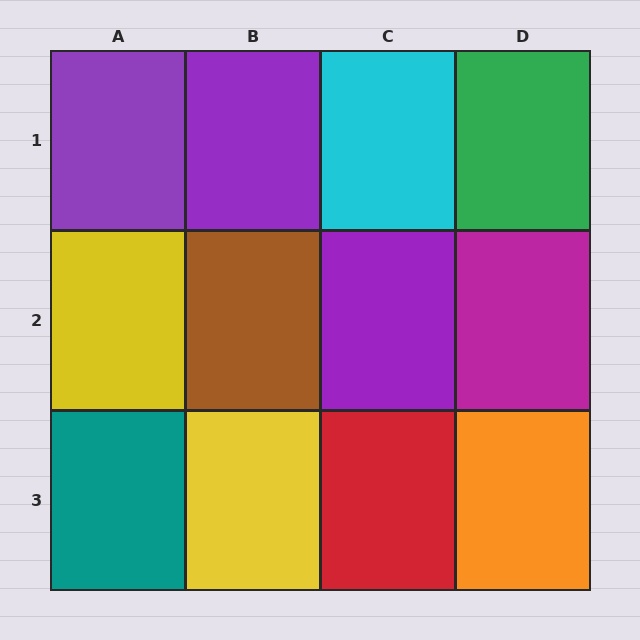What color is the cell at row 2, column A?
Yellow.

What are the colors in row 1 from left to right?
Purple, purple, cyan, green.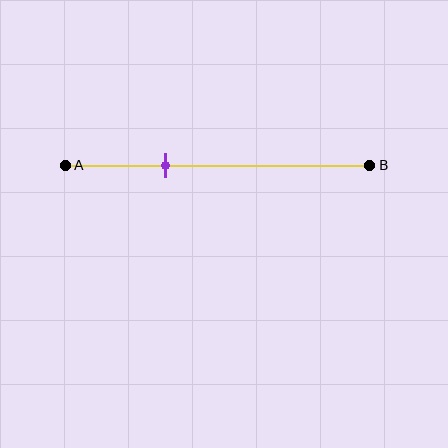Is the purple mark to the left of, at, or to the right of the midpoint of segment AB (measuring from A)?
The purple mark is to the left of the midpoint of segment AB.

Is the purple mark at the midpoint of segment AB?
No, the mark is at about 35% from A, not at the 50% midpoint.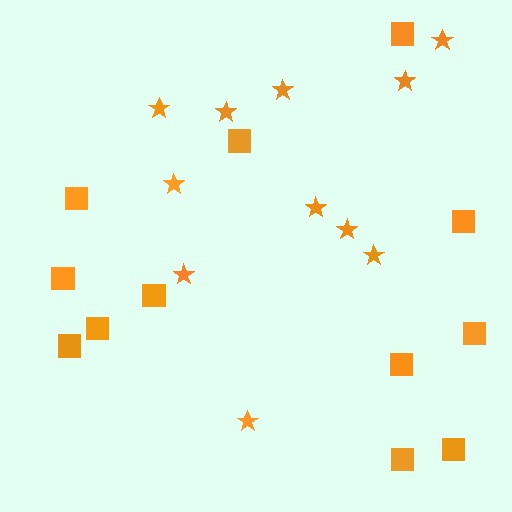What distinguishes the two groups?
There are 2 groups: one group of stars (11) and one group of squares (12).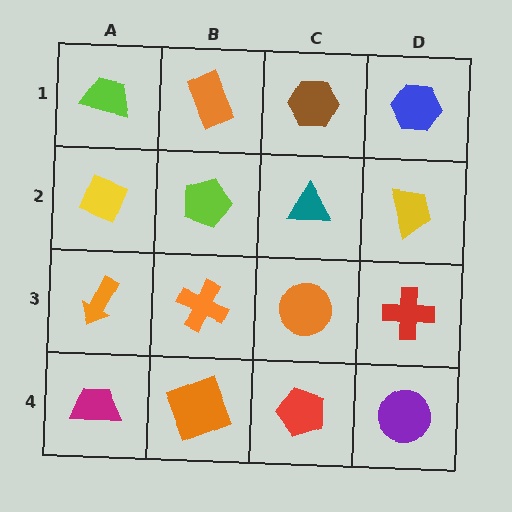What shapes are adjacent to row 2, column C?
A brown hexagon (row 1, column C), an orange circle (row 3, column C), a lime pentagon (row 2, column B), a yellow trapezoid (row 2, column D).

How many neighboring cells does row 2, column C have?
4.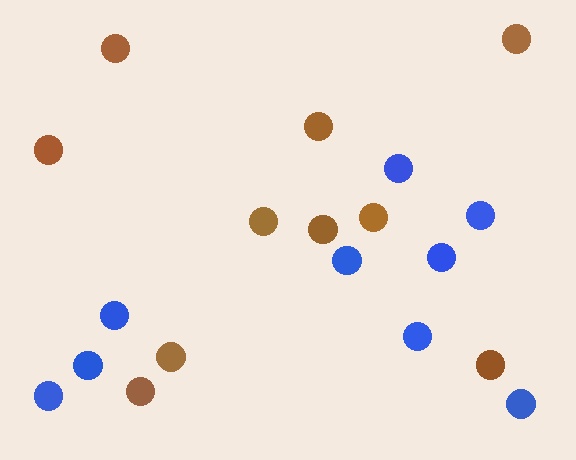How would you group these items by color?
There are 2 groups: one group of blue circles (9) and one group of brown circles (10).